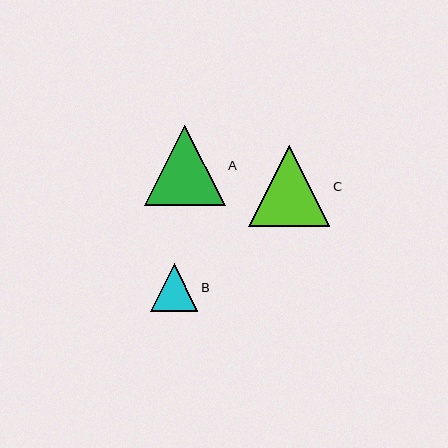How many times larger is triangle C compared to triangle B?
Triangle C is approximately 1.7 times the size of triangle B.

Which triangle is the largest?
Triangle C is the largest with a size of approximately 81 pixels.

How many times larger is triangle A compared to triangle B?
Triangle A is approximately 1.7 times the size of triangle B.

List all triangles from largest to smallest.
From largest to smallest: C, A, B.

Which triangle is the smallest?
Triangle B is the smallest with a size of approximately 47 pixels.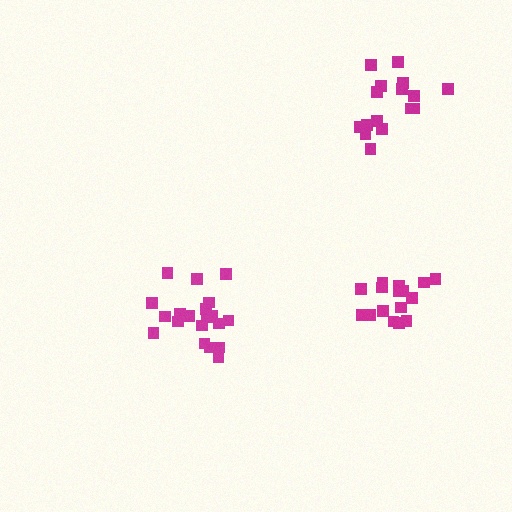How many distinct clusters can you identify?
There are 3 distinct clusters.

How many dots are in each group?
Group 1: 16 dots, Group 2: 20 dots, Group 3: 17 dots (53 total).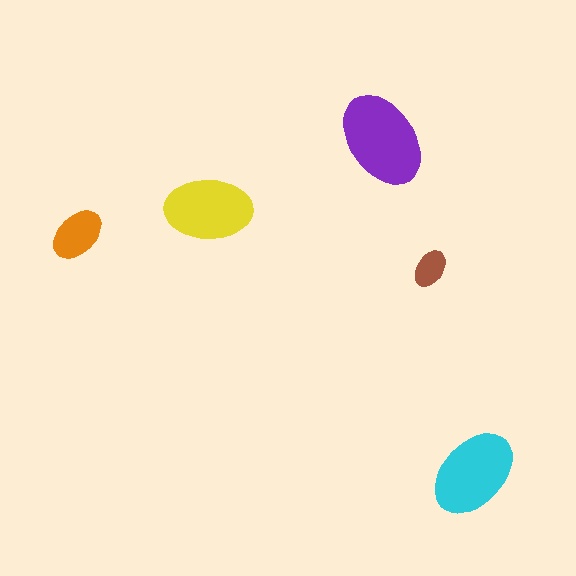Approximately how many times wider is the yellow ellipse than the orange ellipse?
About 1.5 times wider.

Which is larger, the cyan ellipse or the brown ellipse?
The cyan one.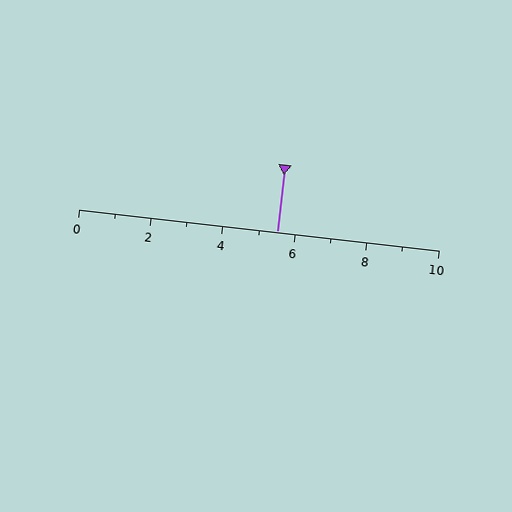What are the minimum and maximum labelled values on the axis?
The axis runs from 0 to 10.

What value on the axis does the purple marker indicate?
The marker indicates approximately 5.5.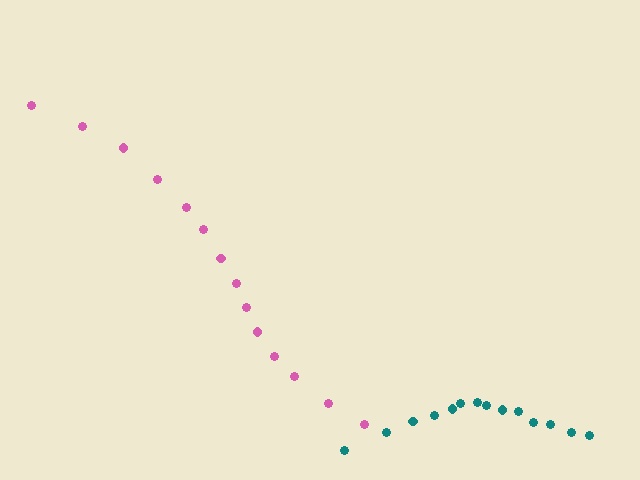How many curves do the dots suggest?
There are 2 distinct paths.